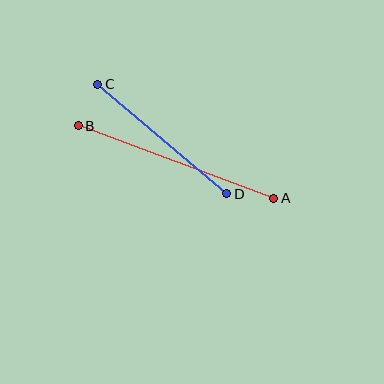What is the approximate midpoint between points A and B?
The midpoint is at approximately (176, 162) pixels.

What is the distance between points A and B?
The distance is approximately 208 pixels.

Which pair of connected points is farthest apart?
Points A and B are farthest apart.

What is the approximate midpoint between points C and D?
The midpoint is at approximately (162, 139) pixels.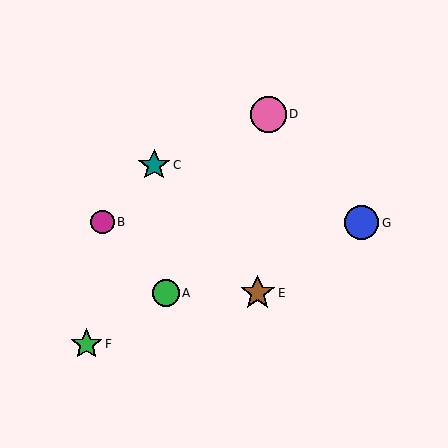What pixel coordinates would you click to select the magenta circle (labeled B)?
Click at (103, 222) to select the magenta circle B.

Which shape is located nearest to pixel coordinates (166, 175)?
The teal star (labeled C) at (154, 165) is nearest to that location.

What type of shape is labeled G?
Shape G is a blue circle.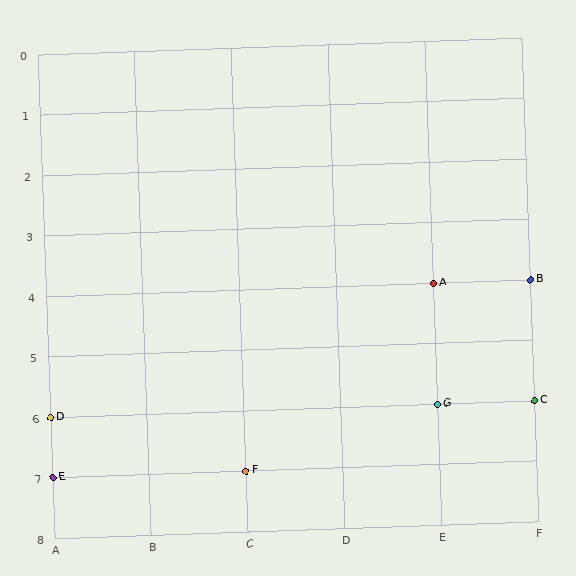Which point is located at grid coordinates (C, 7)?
Point F is at (C, 7).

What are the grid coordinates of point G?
Point G is at grid coordinates (E, 6).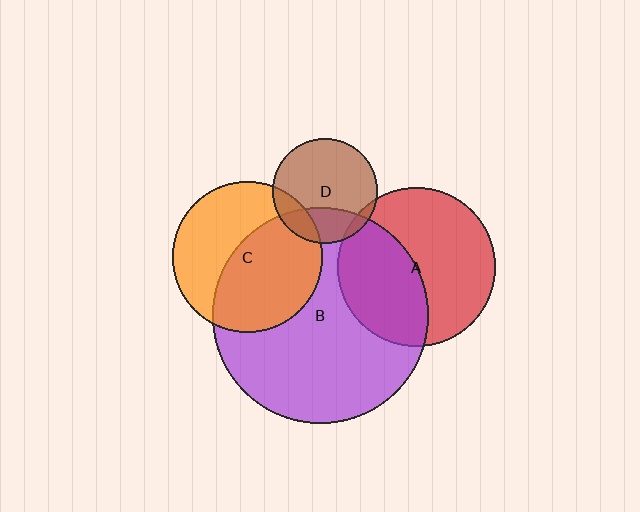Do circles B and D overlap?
Yes.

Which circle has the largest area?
Circle B (purple).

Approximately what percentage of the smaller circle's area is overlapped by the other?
Approximately 25%.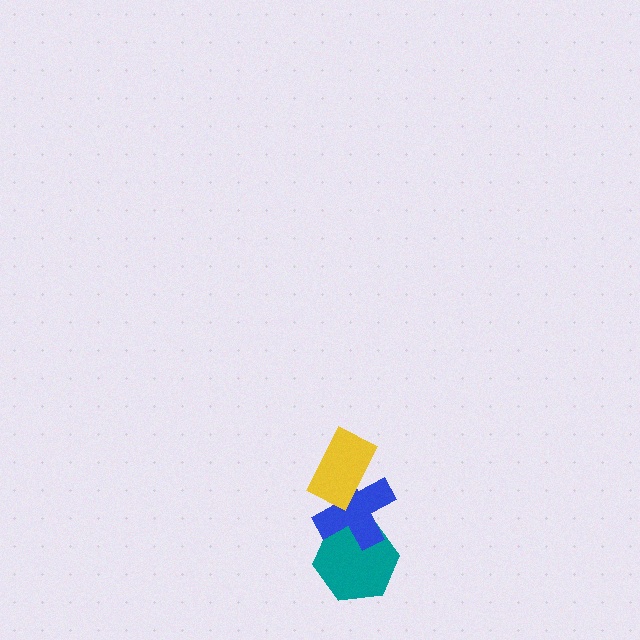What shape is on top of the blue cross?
The yellow rectangle is on top of the blue cross.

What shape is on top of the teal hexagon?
The blue cross is on top of the teal hexagon.